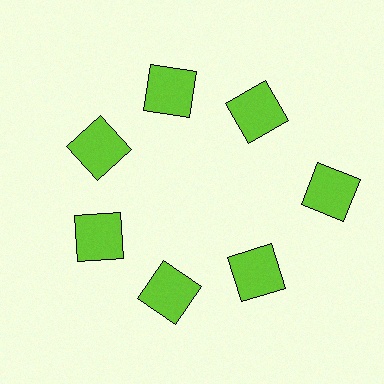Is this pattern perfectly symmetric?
No. The 7 lime squares are arranged in a ring, but one element near the 3 o'clock position is pushed outward from the center, breaking the 7-fold rotational symmetry.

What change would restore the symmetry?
The symmetry would be restored by moving it inward, back onto the ring so that all 7 squares sit at equal angles and equal distance from the center.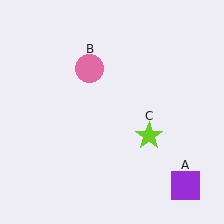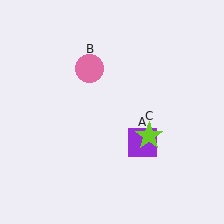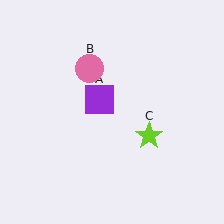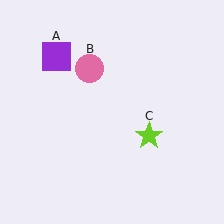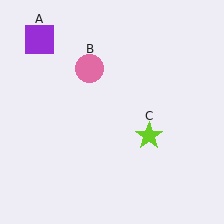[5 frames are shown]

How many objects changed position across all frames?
1 object changed position: purple square (object A).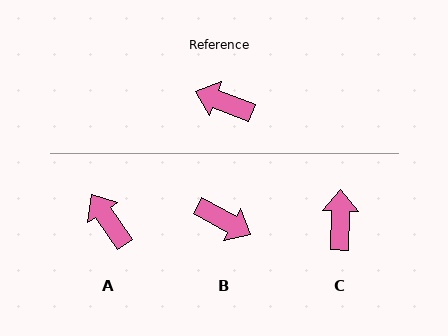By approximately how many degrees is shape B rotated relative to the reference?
Approximately 173 degrees counter-clockwise.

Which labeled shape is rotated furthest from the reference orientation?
B, about 173 degrees away.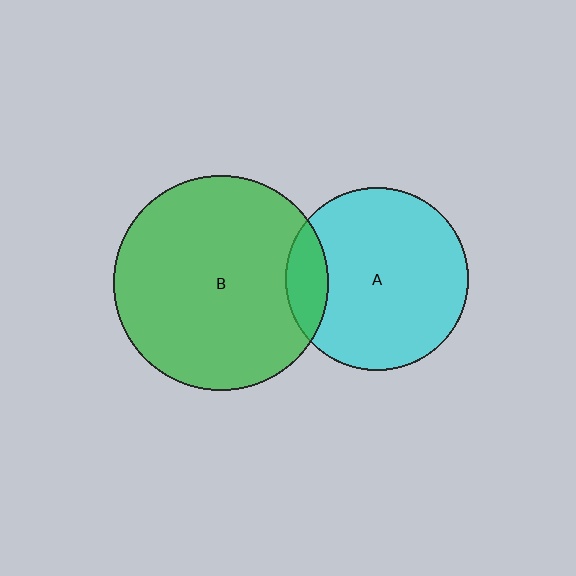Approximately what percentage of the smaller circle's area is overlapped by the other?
Approximately 15%.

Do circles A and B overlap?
Yes.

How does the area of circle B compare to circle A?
Approximately 1.4 times.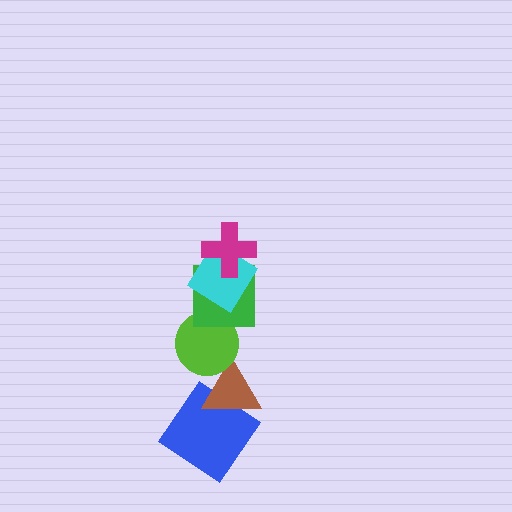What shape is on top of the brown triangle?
The lime circle is on top of the brown triangle.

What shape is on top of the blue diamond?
The brown triangle is on top of the blue diamond.